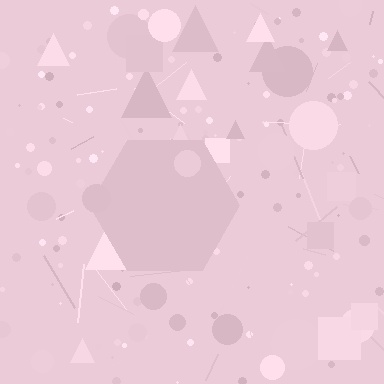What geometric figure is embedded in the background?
A hexagon is embedded in the background.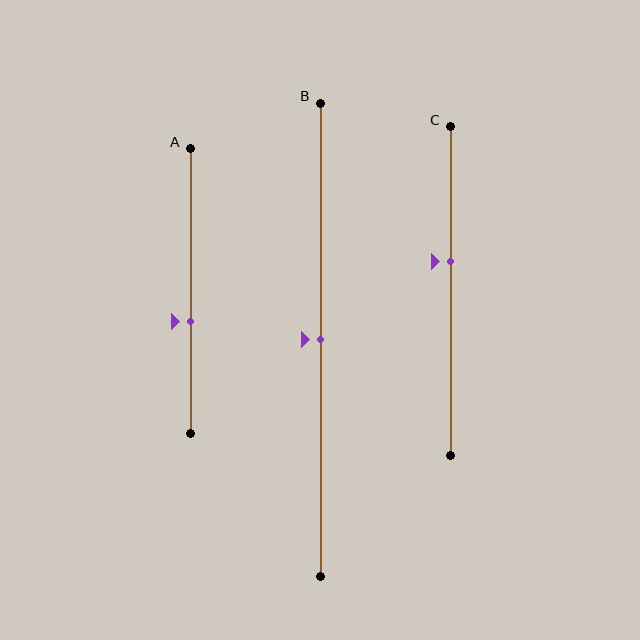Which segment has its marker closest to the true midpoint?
Segment B has its marker closest to the true midpoint.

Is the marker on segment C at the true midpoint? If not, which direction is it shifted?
No, the marker on segment C is shifted upward by about 9% of the segment length.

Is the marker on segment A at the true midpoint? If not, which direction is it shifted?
No, the marker on segment A is shifted downward by about 11% of the segment length.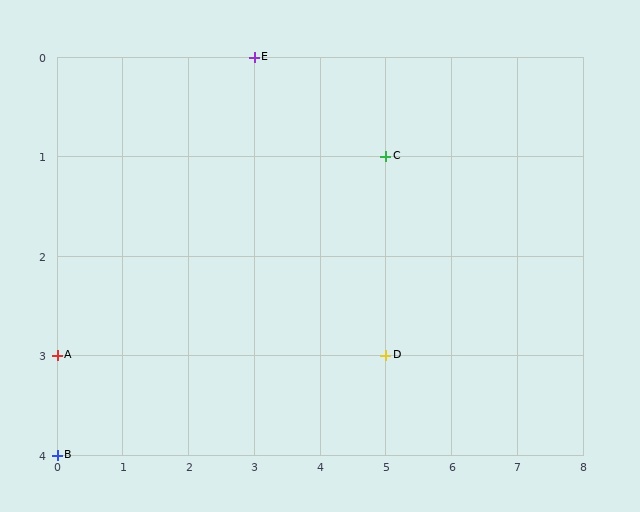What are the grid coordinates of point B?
Point B is at grid coordinates (0, 4).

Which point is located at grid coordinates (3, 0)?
Point E is at (3, 0).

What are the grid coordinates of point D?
Point D is at grid coordinates (5, 3).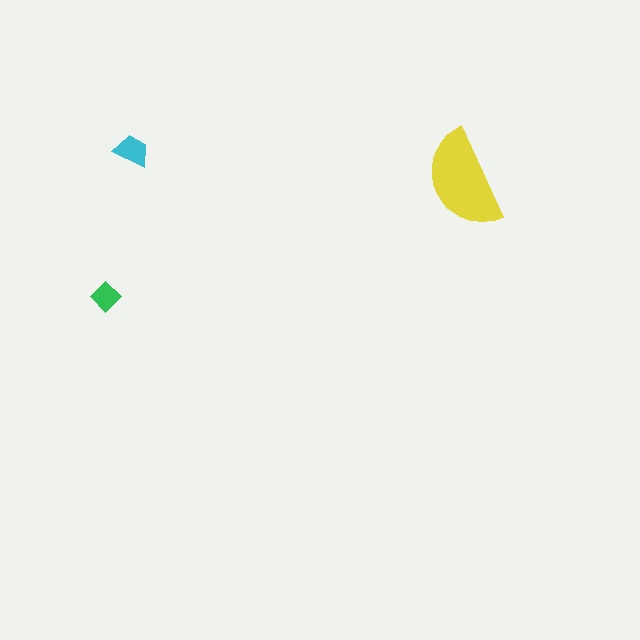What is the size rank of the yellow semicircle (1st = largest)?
1st.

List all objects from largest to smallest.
The yellow semicircle, the cyan trapezoid, the green diamond.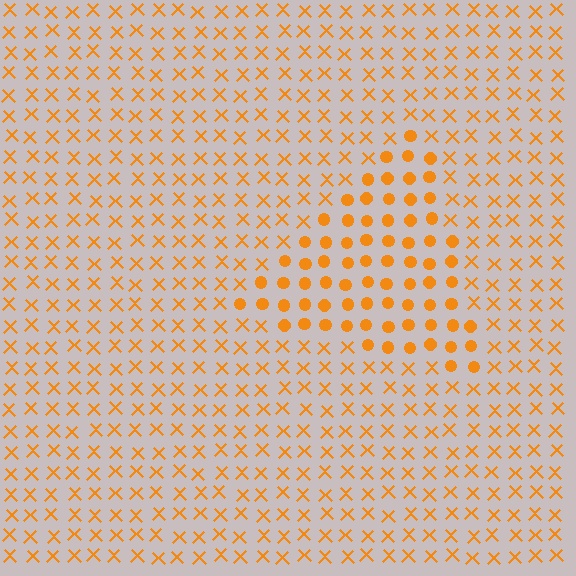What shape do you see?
I see a triangle.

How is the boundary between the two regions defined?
The boundary is defined by a change in element shape: circles inside vs. X marks outside. All elements share the same color and spacing.